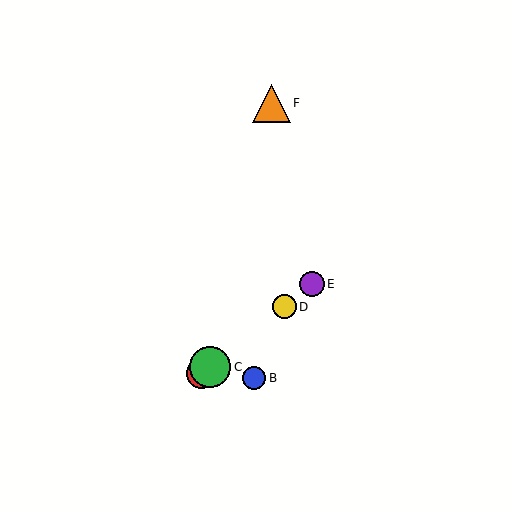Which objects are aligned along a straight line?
Objects A, C, D, E are aligned along a straight line.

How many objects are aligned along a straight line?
4 objects (A, C, D, E) are aligned along a straight line.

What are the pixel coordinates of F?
Object F is at (271, 103).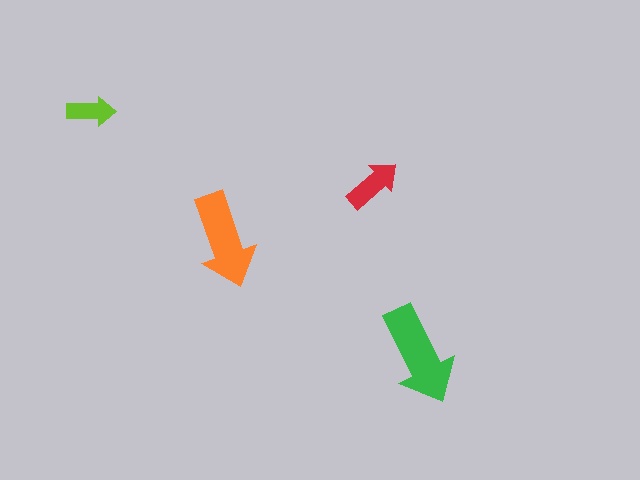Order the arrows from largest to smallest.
the green one, the orange one, the red one, the lime one.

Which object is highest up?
The lime arrow is topmost.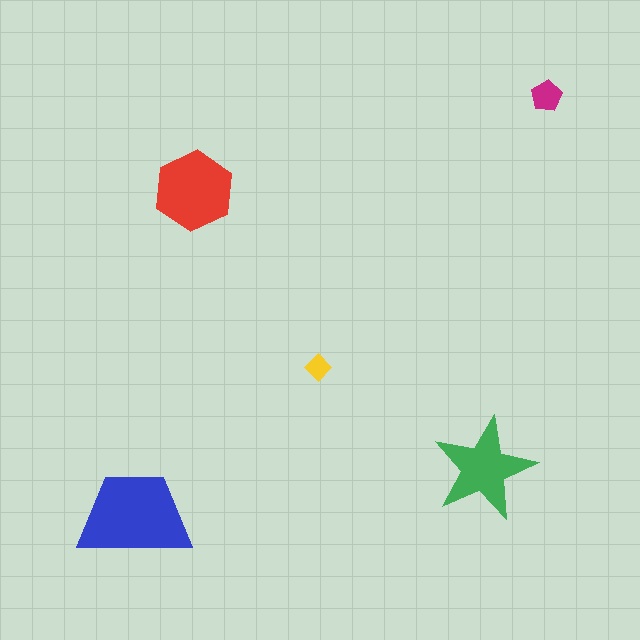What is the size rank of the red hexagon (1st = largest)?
2nd.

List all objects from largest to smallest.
The blue trapezoid, the red hexagon, the green star, the magenta pentagon, the yellow diamond.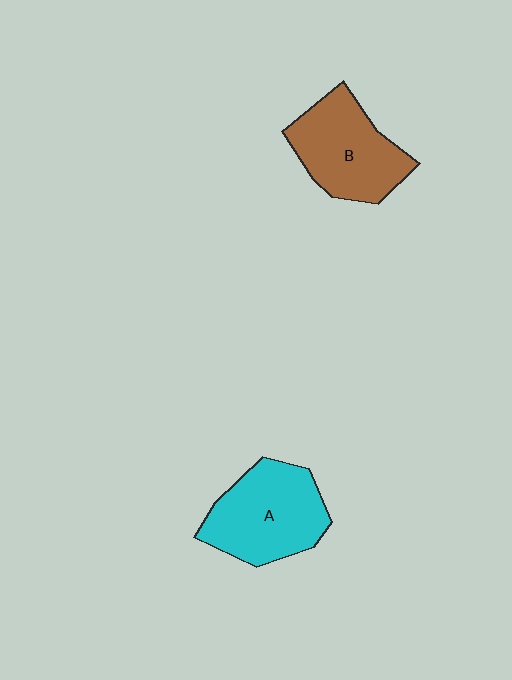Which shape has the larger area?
Shape A (cyan).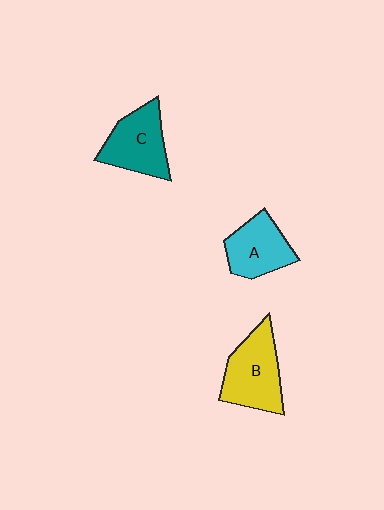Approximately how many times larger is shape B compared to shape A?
Approximately 1.3 times.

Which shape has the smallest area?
Shape A (cyan).